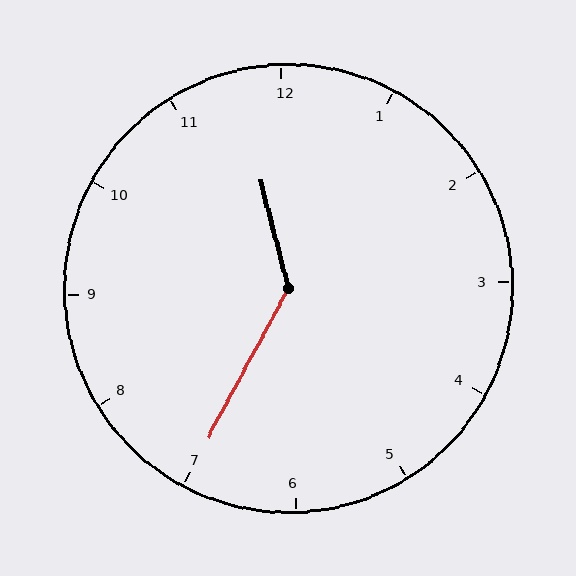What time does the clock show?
11:35.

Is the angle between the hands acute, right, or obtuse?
It is obtuse.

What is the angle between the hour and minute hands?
Approximately 138 degrees.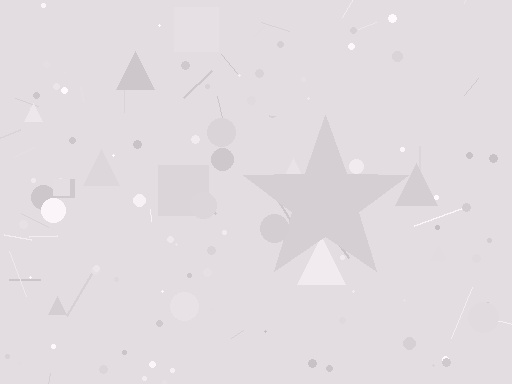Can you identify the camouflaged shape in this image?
The camouflaged shape is a star.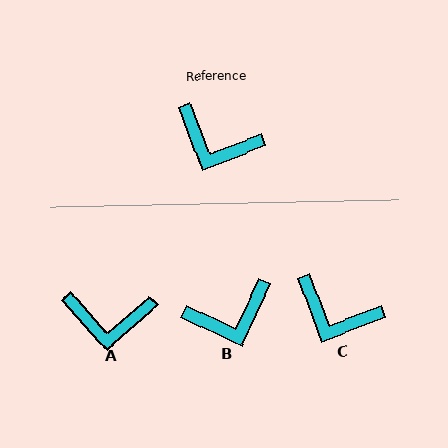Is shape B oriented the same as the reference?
No, it is off by about 44 degrees.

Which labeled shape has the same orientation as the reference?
C.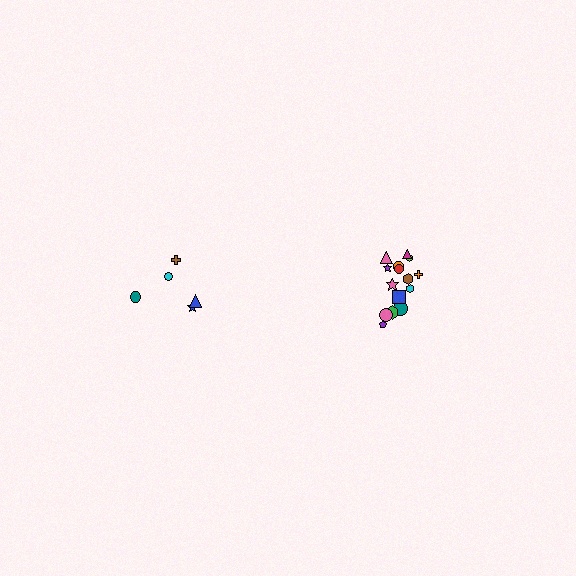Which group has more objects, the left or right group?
The right group.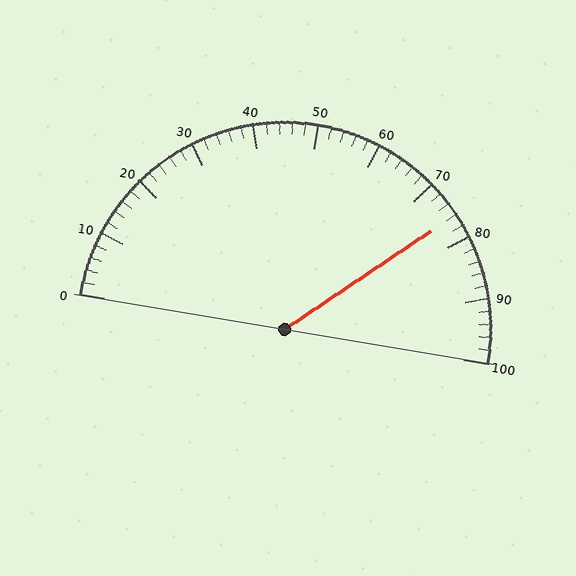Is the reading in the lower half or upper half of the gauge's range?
The reading is in the upper half of the range (0 to 100).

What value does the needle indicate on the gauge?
The needle indicates approximately 76.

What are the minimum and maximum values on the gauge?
The gauge ranges from 0 to 100.